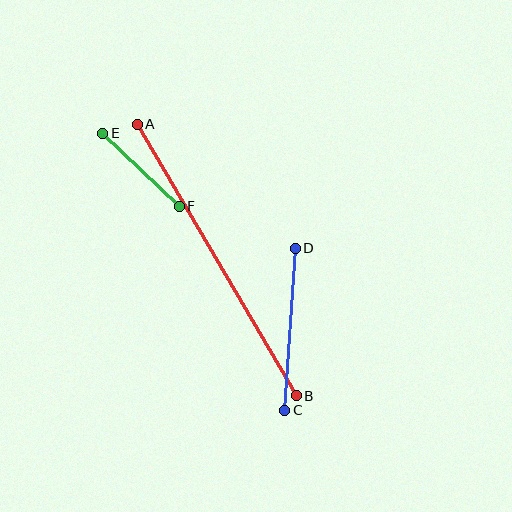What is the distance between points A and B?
The distance is approximately 315 pixels.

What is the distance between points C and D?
The distance is approximately 162 pixels.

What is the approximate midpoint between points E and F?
The midpoint is at approximately (141, 170) pixels.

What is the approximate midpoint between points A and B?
The midpoint is at approximately (217, 260) pixels.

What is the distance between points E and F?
The distance is approximately 106 pixels.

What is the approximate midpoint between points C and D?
The midpoint is at approximately (290, 329) pixels.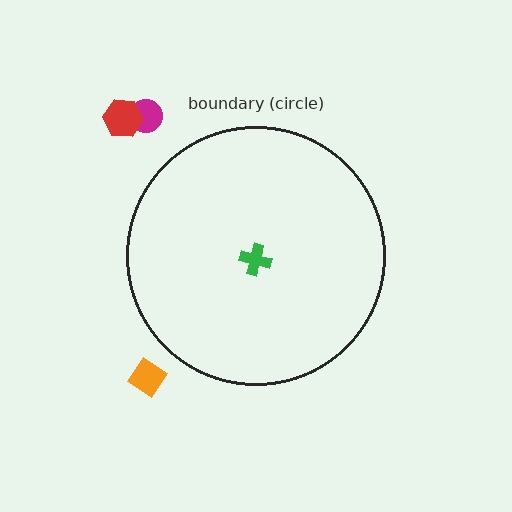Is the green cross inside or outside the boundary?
Inside.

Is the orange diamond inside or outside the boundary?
Outside.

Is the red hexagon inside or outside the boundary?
Outside.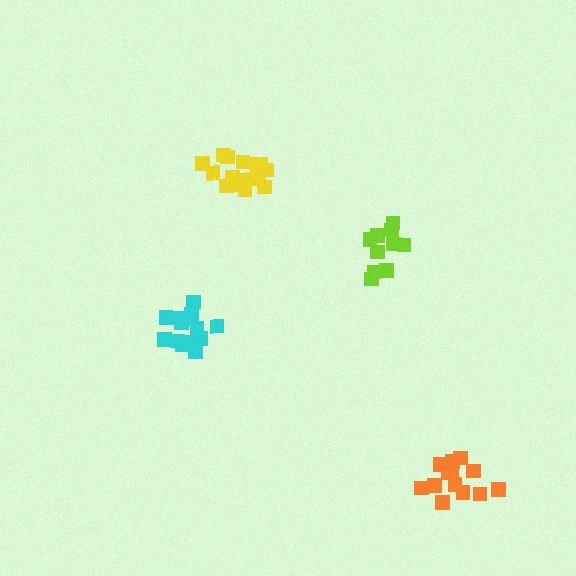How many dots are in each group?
Group 1: 16 dots, Group 2: 15 dots, Group 3: 10 dots, Group 4: 13 dots (54 total).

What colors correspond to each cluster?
The clusters are colored: yellow, cyan, lime, orange.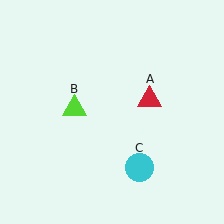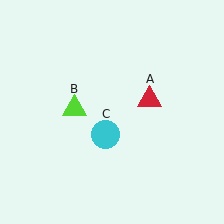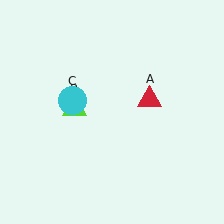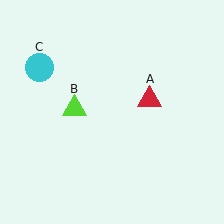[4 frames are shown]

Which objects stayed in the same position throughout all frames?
Red triangle (object A) and lime triangle (object B) remained stationary.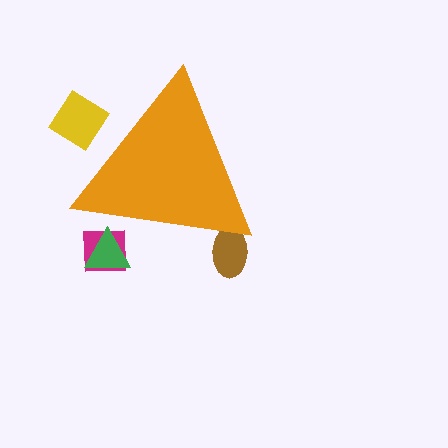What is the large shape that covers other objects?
An orange triangle.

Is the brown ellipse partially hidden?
Yes, the brown ellipse is partially hidden behind the orange triangle.